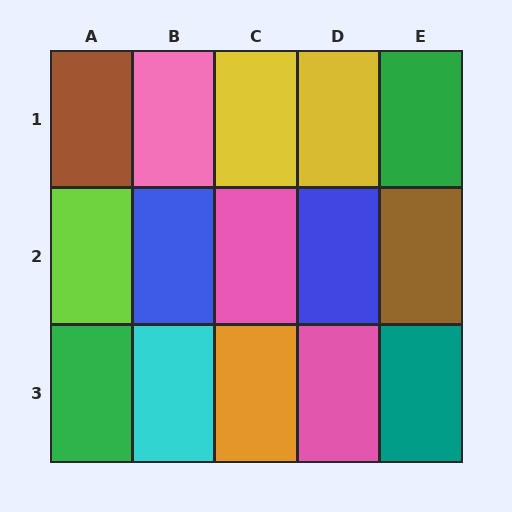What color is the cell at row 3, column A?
Green.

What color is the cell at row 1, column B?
Pink.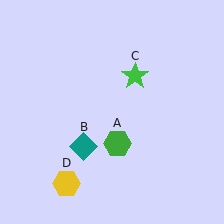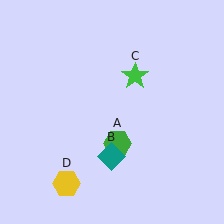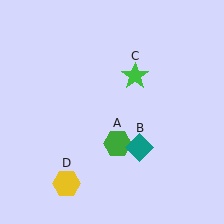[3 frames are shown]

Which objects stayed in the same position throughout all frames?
Green hexagon (object A) and green star (object C) and yellow hexagon (object D) remained stationary.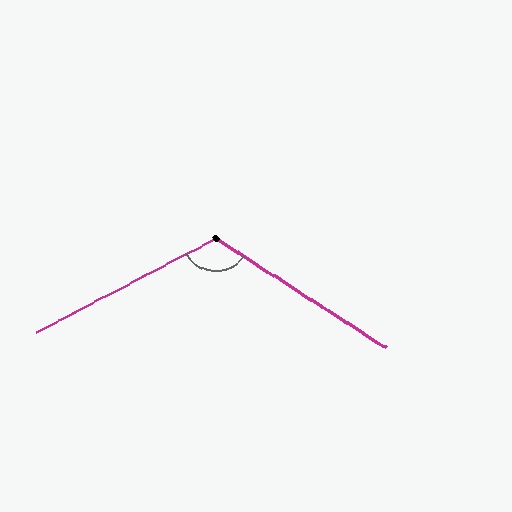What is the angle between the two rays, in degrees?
Approximately 119 degrees.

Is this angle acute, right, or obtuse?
It is obtuse.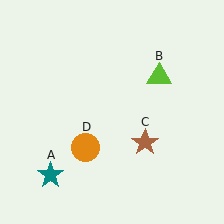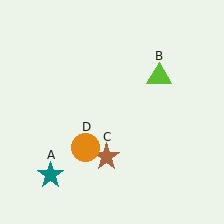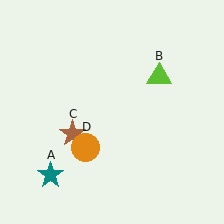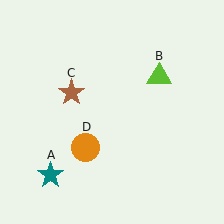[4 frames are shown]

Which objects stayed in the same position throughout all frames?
Teal star (object A) and lime triangle (object B) and orange circle (object D) remained stationary.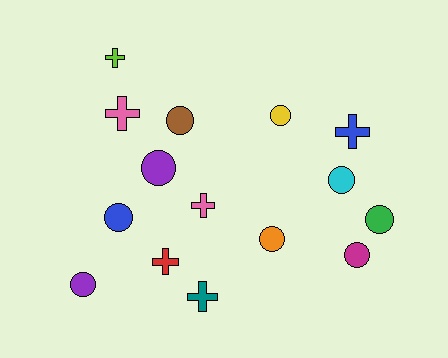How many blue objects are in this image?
There are 2 blue objects.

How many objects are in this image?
There are 15 objects.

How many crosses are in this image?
There are 6 crosses.